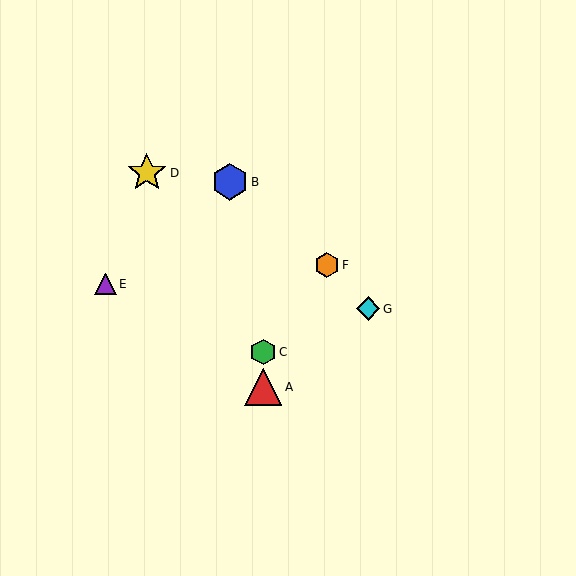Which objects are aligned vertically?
Objects A, C are aligned vertically.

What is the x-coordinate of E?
Object E is at x≈105.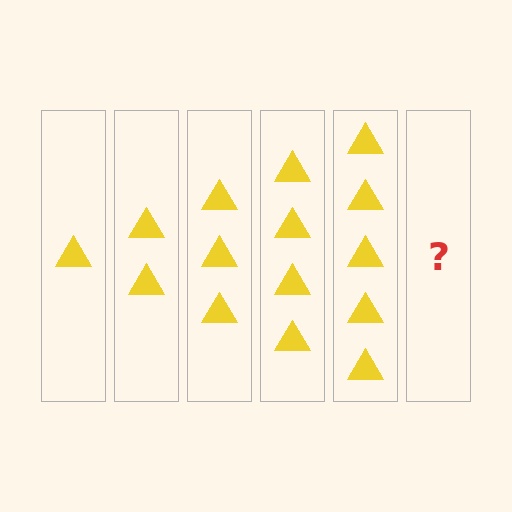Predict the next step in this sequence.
The next step is 6 triangles.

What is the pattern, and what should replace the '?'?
The pattern is that each step adds one more triangle. The '?' should be 6 triangles.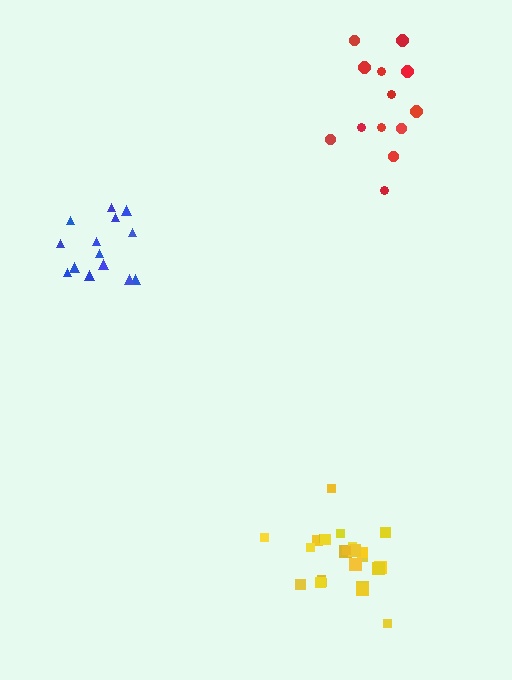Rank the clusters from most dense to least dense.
yellow, blue, red.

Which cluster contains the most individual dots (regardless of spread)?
Yellow (24).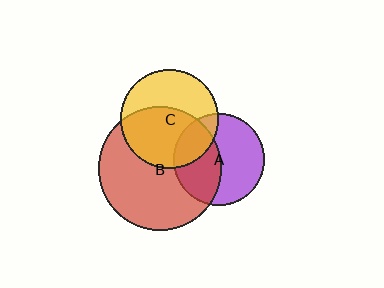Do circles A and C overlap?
Yes.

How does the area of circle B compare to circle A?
Approximately 1.8 times.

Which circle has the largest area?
Circle B (red).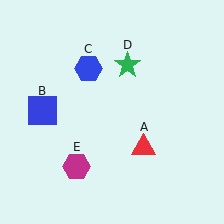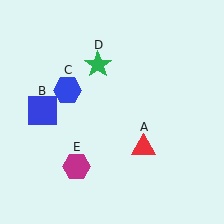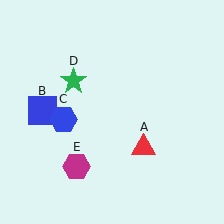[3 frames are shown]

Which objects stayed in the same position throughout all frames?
Red triangle (object A) and blue square (object B) and magenta hexagon (object E) remained stationary.